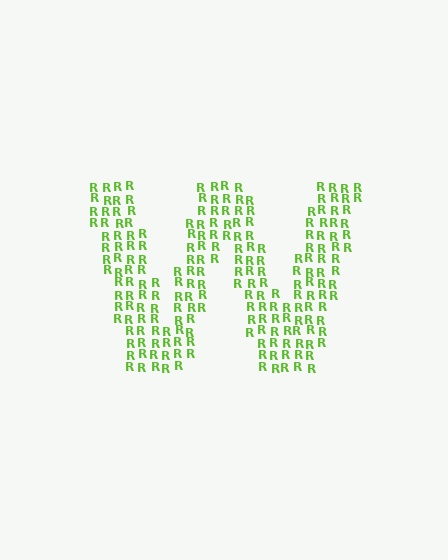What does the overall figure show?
The overall figure shows the letter W.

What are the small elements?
The small elements are letter R's.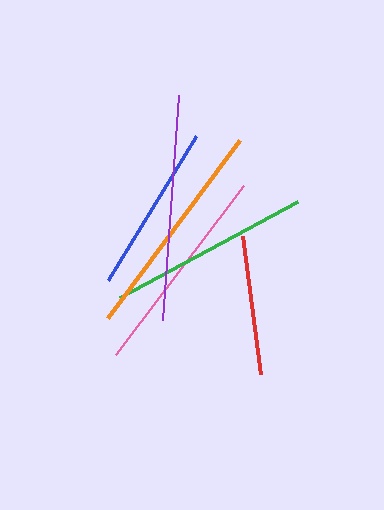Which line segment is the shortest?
The red line is the shortest at approximately 139 pixels.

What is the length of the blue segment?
The blue segment is approximately 168 pixels long.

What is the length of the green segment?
The green segment is approximately 202 pixels long.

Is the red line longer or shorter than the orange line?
The orange line is longer than the red line.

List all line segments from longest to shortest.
From longest to shortest: purple, orange, pink, green, blue, red.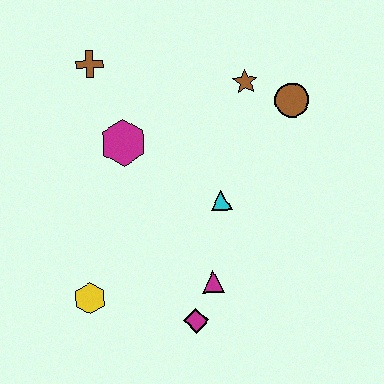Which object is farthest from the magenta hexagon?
The magenta diamond is farthest from the magenta hexagon.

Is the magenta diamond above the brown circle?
No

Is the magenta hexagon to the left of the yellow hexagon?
No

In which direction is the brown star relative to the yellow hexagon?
The brown star is above the yellow hexagon.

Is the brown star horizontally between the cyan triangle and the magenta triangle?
No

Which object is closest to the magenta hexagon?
The brown cross is closest to the magenta hexagon.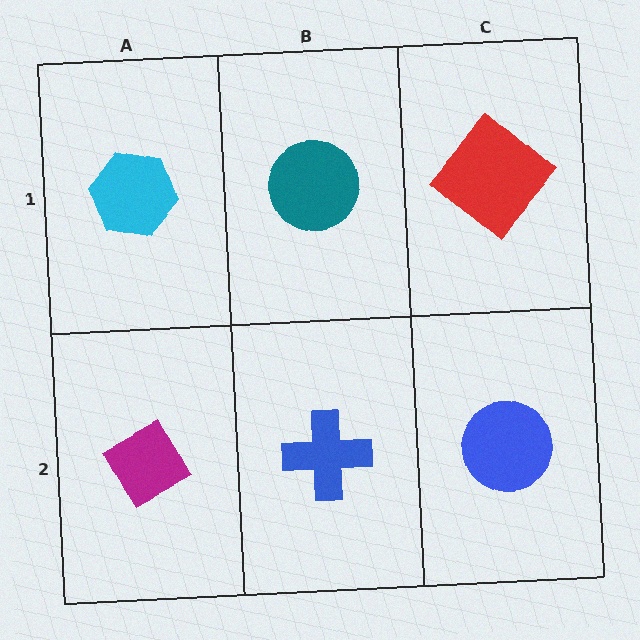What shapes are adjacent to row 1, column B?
A blue cross (row 2, column B), a cyan hexagon (row 1, column A), a red diamond (row 1, column C).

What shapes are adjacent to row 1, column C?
A blue circle (row 2, column C), a teal circle (row 1, column B).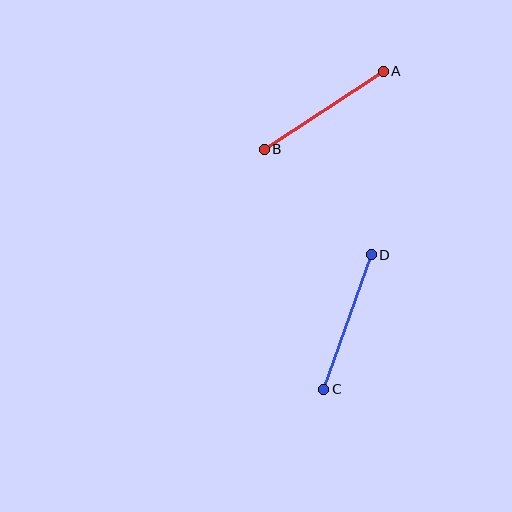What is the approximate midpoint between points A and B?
The midpoint is at approximately (324, 110) pixels.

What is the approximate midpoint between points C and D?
The midpoint is at approximately (348, 322) pixels.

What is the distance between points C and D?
The distance is approximately 143 pixels.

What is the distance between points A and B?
The distance is approximately 142 pixels.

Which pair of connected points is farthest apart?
Points C and D are farthest apart.